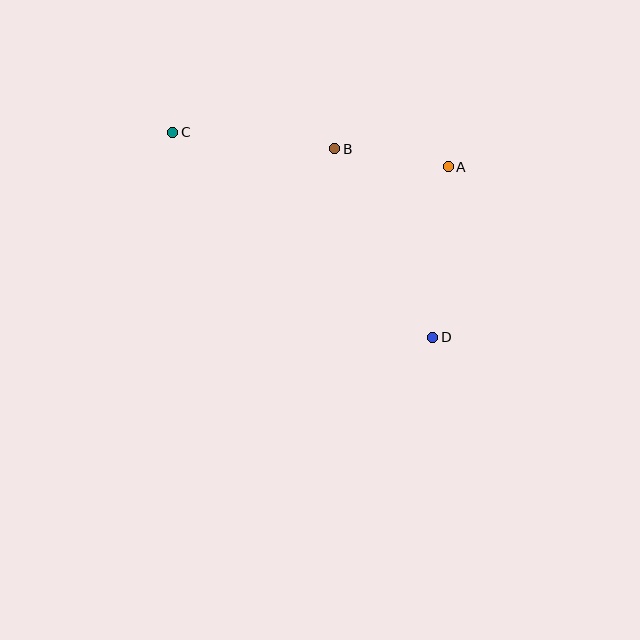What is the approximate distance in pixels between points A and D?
The distance between A and D is approximately 171 pixels.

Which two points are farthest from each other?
Points C and D are farthest from each other.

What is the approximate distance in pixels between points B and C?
The distance between B and C is approximately 163 pixels.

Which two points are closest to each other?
Points A and B are closest to each other.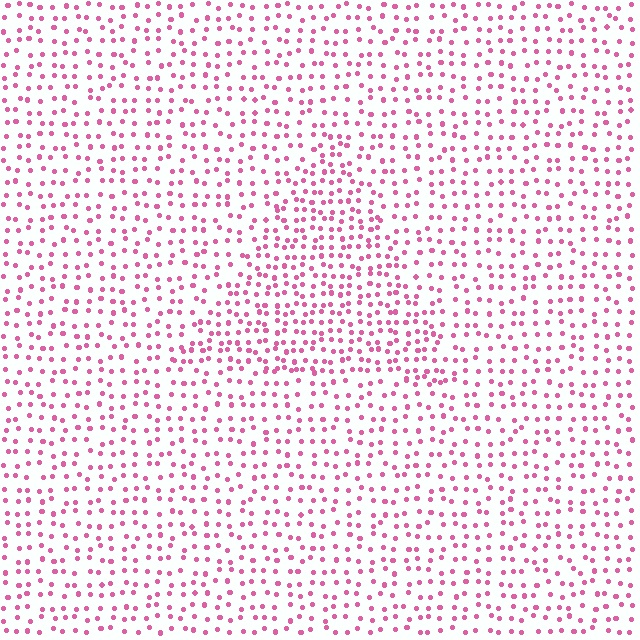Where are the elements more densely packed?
The elements are more densely packed inside the triangle boundary.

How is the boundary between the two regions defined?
The boundary is defined by a change in element density (approximately 1.6x ratio). All elements are the same color, size, and shape.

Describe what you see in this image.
The image contains small pink elements arranged at two different densities. A triangle-shaped region is visible where the elements are more densely packed than the surrounding area.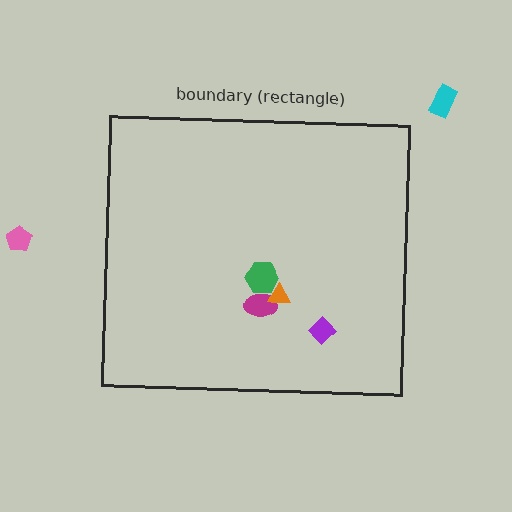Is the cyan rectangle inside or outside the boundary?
Outside.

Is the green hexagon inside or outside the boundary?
Inside.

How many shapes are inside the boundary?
4 inside, 2 outside.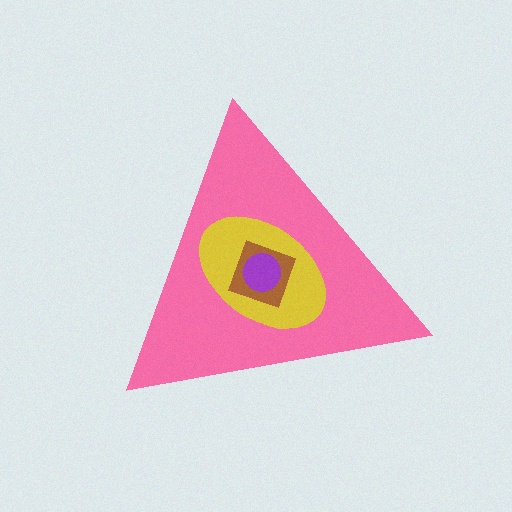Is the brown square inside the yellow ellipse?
Yes.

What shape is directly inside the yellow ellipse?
The brown square.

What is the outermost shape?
The pink triangle.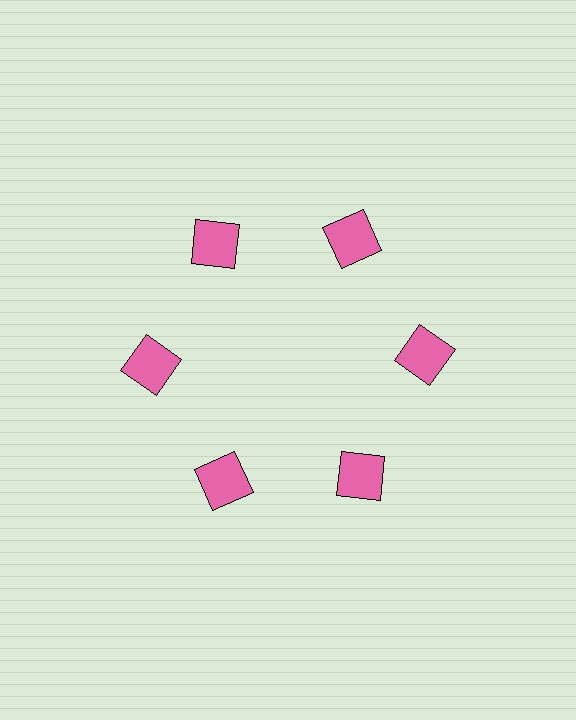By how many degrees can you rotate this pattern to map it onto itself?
The pattern maps onto itself every 60 degrees of rotation.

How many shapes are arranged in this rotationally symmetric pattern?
There are 6 shapes, arranged in 6 groups of 1.